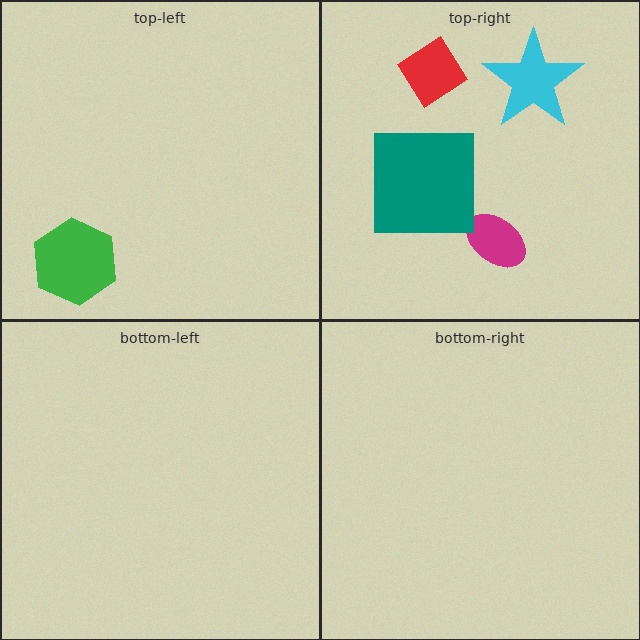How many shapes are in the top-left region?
1.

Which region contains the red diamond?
The top-right region.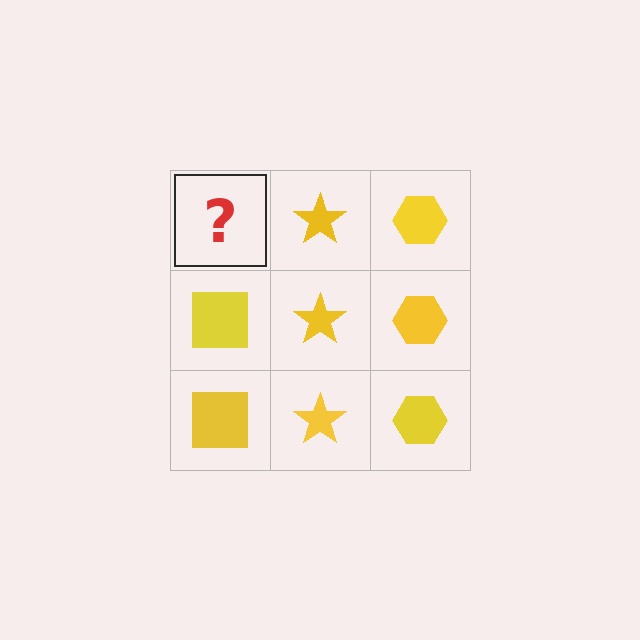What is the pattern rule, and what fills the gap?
The rule is that each column has a consistent shape. The gap should be filled with a yellow square.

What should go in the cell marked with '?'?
The missing cell should contain a yellow square.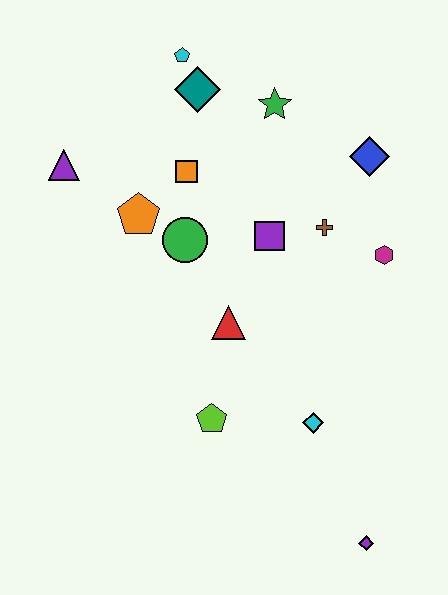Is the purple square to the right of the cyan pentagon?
Yes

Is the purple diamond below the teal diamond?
Yes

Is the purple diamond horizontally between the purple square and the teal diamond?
No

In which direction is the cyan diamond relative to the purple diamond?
The cyan diamond is above the purple diamond.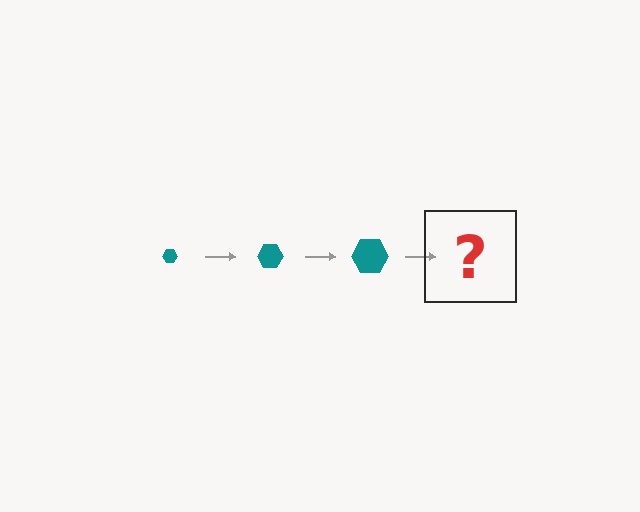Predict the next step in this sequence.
The next step is a teal hexagon, larger than the previous one.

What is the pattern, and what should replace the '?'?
The pattern is that the hexagon gets progressively larger each step. The '?' should be a teal hexagon, larger than the previous one.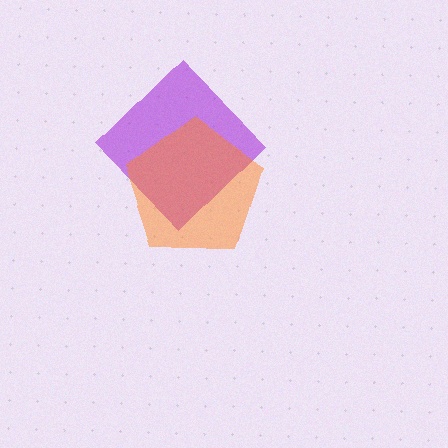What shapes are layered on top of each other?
The layered shapes are: a purple diamond, an orange pentagon.